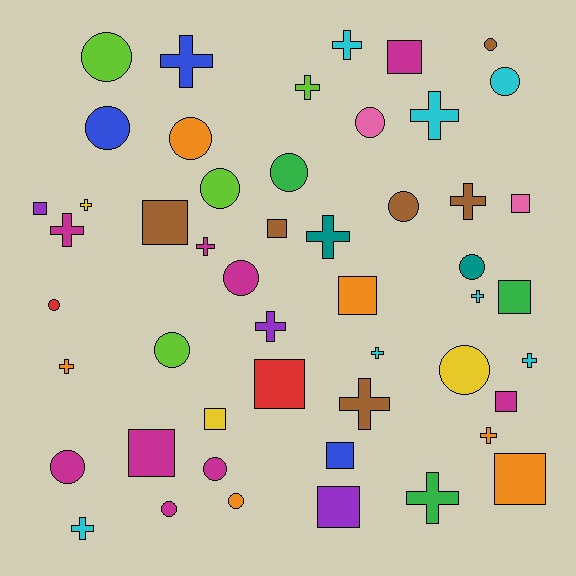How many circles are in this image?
There are 18 circles.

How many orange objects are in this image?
There are 6 orange objects.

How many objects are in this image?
There are 50 objects.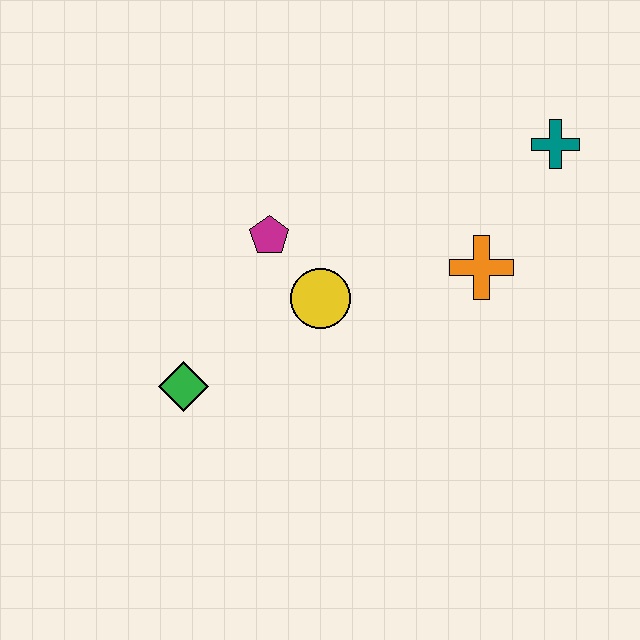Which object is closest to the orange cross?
The teal cross is closest to the orange cross.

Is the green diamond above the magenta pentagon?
No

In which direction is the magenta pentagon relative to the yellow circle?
The magenta pentagon is above the yellow circle.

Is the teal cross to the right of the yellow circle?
Yes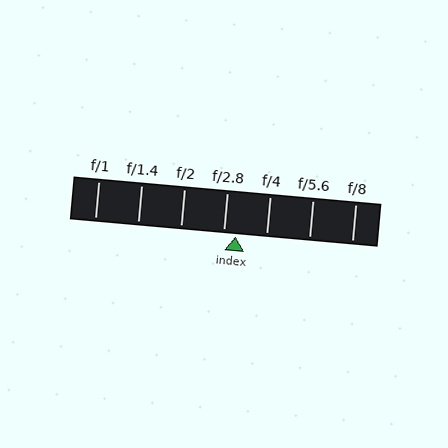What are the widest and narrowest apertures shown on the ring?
The widest aperture shown is f/1 and the narrowest is f/8.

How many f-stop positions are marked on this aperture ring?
There are 7 f-stop positions marked.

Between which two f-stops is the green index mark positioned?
The index mark is between f/2.8 and f/4.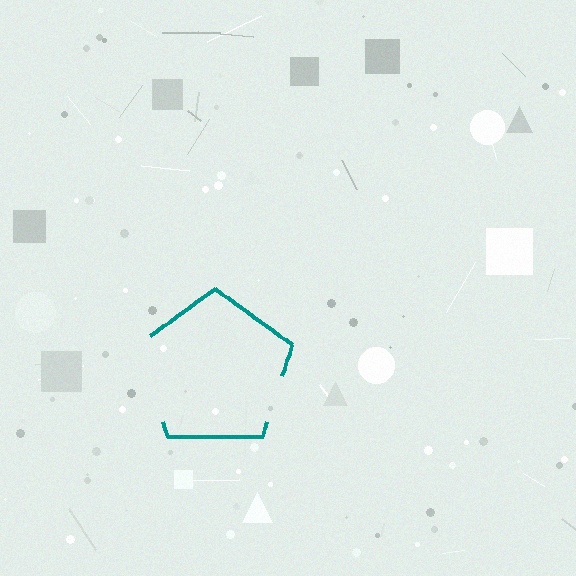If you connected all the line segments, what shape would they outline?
They would outline a pentagon.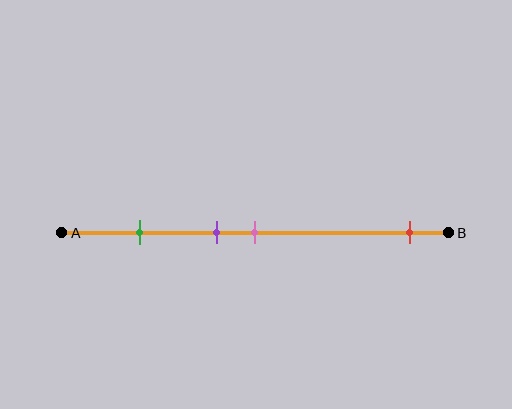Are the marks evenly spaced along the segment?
No, the marks are not evenly spaced.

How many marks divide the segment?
There are 4 marks dividing the segment.